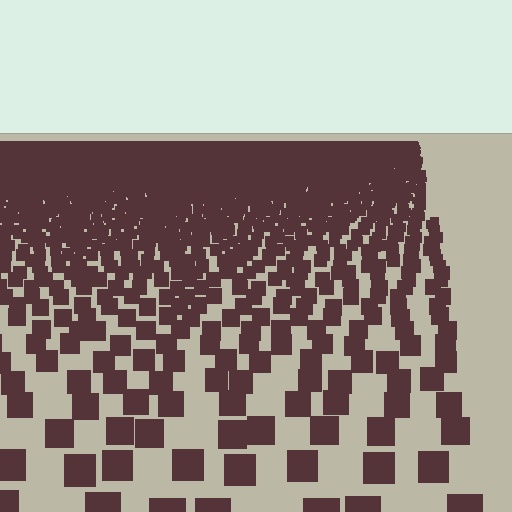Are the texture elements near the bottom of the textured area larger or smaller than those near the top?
Larger. Near the bottom, elements are closer to the viewer and appear at a bigger on-screen size.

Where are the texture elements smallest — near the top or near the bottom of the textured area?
Near the top.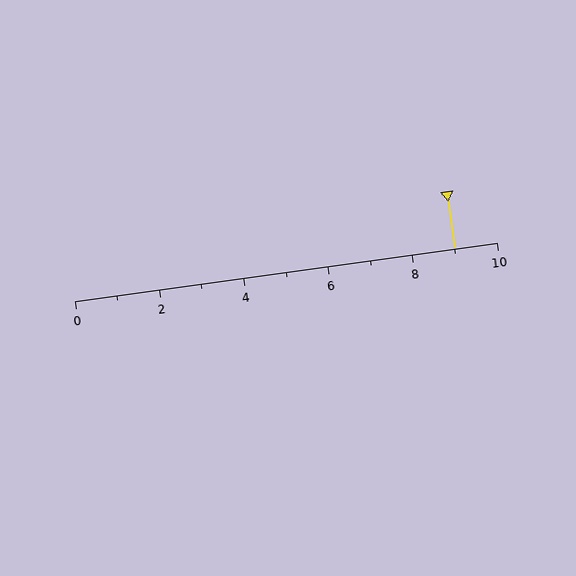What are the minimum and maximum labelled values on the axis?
The axis runs from 0 to 10.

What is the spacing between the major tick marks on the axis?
The major ticks are spaced 2 apart.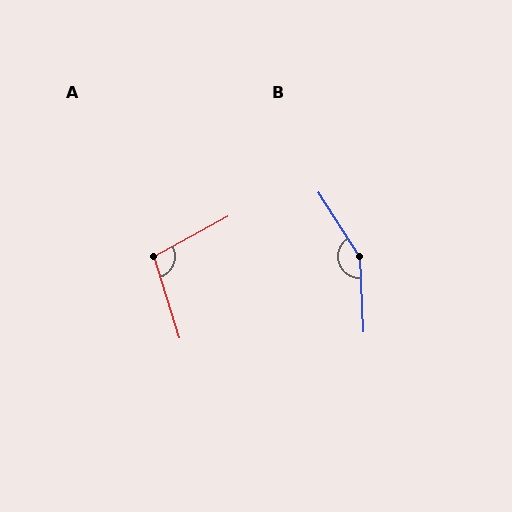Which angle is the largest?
B, at approximately 150 degrees.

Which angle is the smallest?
A, at approximately 101 degrees.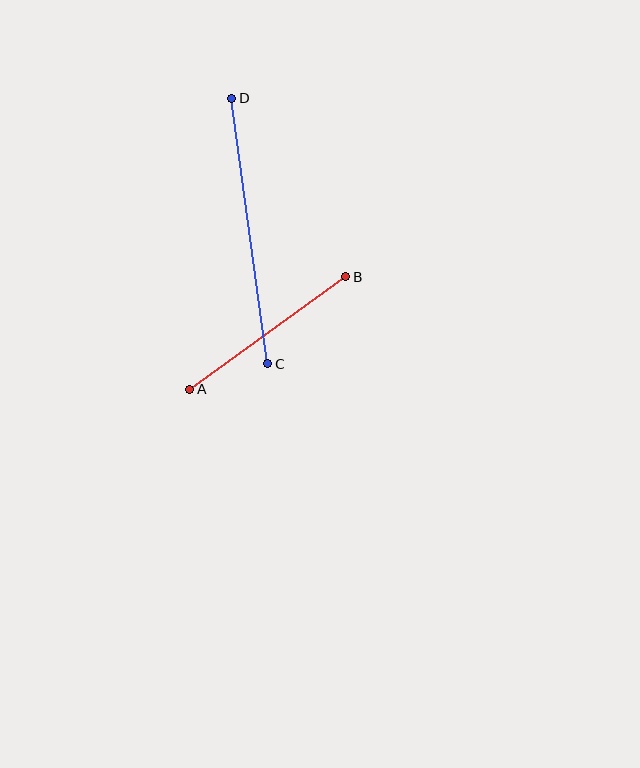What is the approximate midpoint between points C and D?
The midpoint is at approximately (250, 231) pixels.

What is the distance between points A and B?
The distance is approximately 192 pixels.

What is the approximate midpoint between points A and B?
The midpoint is at approximately (268, 333) pixels.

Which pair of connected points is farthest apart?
Points C and D are farthest apart.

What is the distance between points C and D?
The distance is approximately 268 pixels.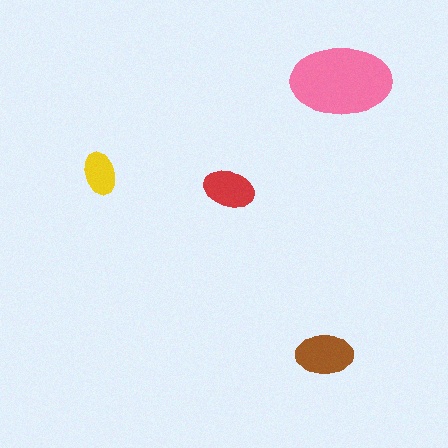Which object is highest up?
The pink ellipse is topmost.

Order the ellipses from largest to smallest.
the pink one, the brown one, the red one, the yellow one.